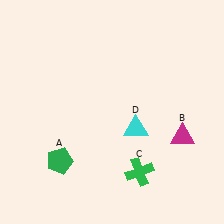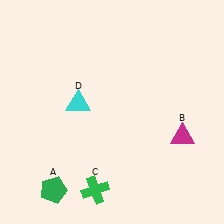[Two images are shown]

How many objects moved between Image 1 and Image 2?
3 objects moved between the two images.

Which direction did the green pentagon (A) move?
The green pentagon (A) moved down.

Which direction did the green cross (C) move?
The green cross (C) moved left.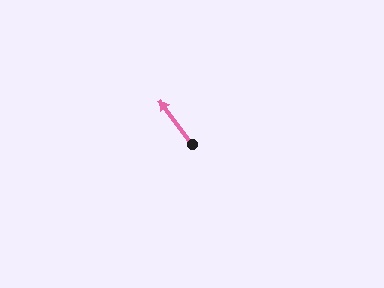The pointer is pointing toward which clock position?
Roughly 11 o'clock.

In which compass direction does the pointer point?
Northwest.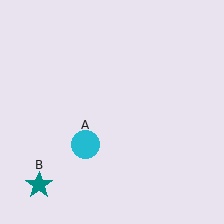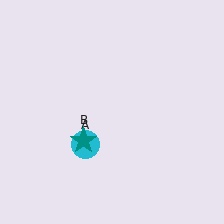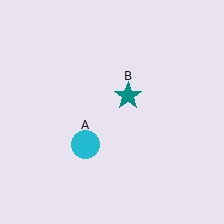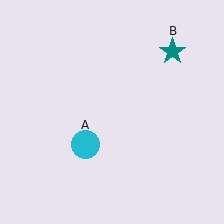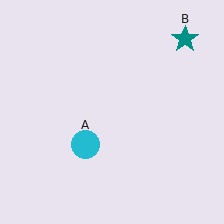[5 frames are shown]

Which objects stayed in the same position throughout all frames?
Cyan circle (object A) remained stationary.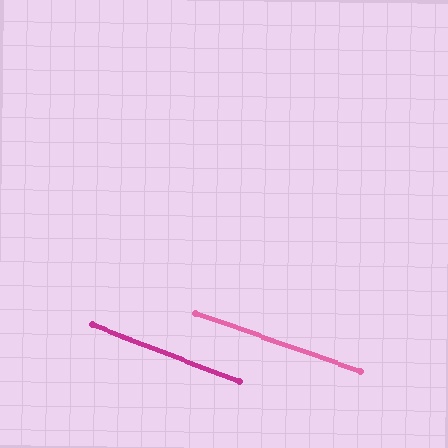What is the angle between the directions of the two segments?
Approximately 2 degrees.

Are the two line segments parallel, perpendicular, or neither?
Parallel — their directions differ by only 1.6°.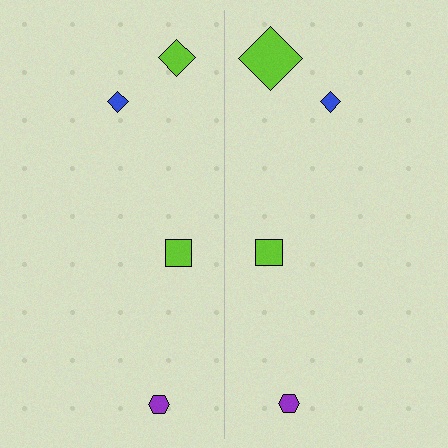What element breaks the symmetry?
The lime diamond on the right side has a different size than its mirror counterpart.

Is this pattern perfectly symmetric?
No, the pattern is not perfectly symmetric. The lime diamond on the right side has a different size than its mirror counterpart.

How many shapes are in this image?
There are 8 shapes in this image.